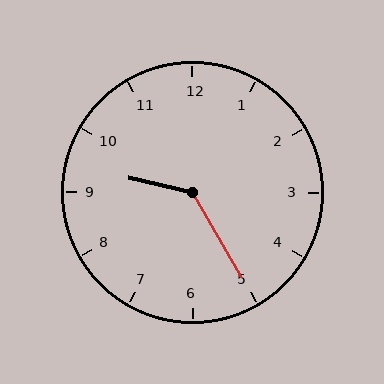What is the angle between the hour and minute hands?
Approximately 132 degrees.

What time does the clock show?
9:25.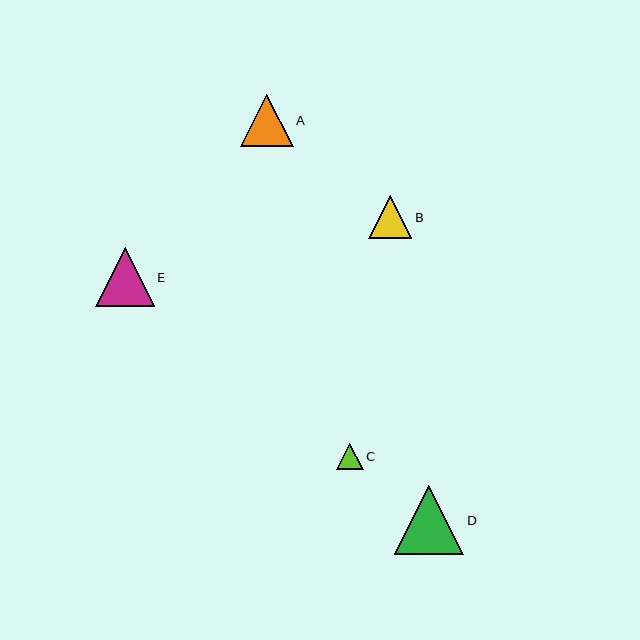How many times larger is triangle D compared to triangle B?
Triangle D is approximately 1.6 times the size of triangle B.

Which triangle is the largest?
Triangle D is the largest with a size of approximately 70 pixels.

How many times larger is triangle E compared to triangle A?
Triangle E is approximately 1.1 times the size of triangle A.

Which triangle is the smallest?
Triangle C is the smallest with a size of approximately 27 pixels.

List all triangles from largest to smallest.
From largest to smallest: D, E, A, B, C.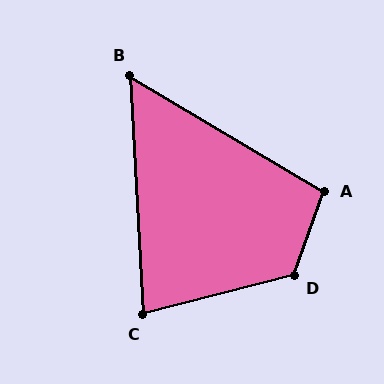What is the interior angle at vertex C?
Approximately 79 degrees (acute).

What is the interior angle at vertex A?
Approximately 101 degrees (obtuse).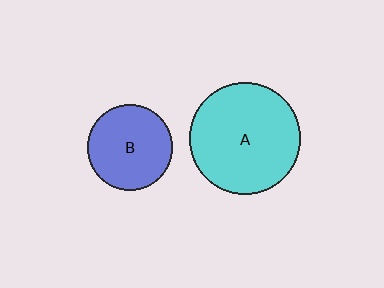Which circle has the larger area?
Circle A (cyan).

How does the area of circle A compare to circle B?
Approximately 1.7 times.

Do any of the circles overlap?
No, none of the circles overlap.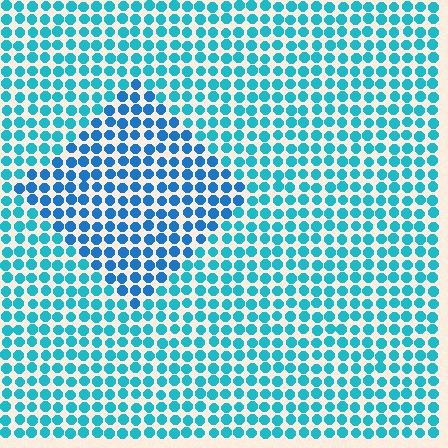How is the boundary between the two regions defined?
The boundary is defined purely by a slight shift in hue (about 24 degrees). Spacing, size, and orientation are identical on both sides.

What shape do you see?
I see a diamond.